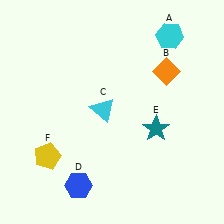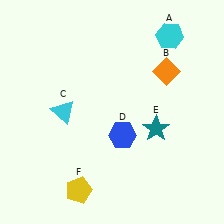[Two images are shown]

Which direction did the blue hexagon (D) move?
The blue hexagon (D) moved up.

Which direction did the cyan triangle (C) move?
The cyan triangle (C) moved left.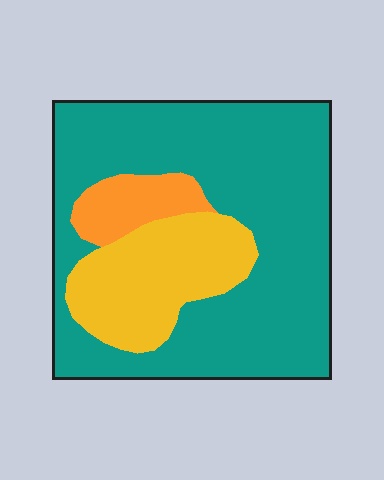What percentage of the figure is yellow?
Yellow takes up about one fifth (1/5) of the figure.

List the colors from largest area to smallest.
From largest to smallest: teal, yellow, orange.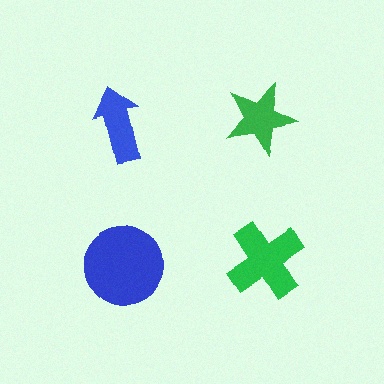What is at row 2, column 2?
A green cross.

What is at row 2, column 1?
A blue circle.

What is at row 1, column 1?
A blue arrow.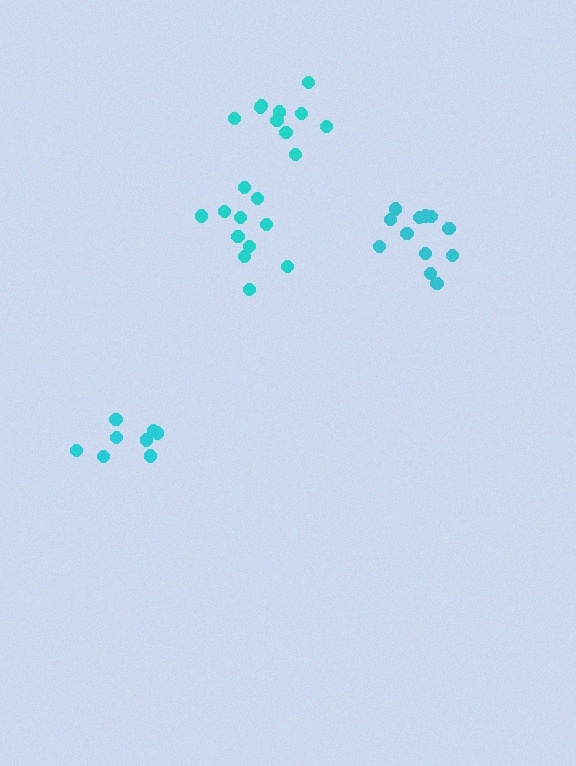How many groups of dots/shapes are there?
There are 4 groups.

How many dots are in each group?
Group 1: 11 dots, Group 2: 12 dots, Group 3: 10 dots, Group 4: 10 dots (43 total).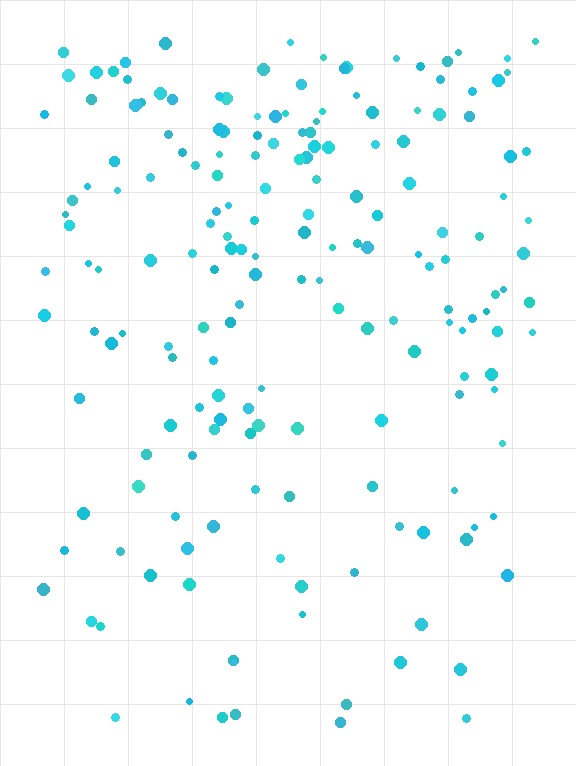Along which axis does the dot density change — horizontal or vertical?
Vertical.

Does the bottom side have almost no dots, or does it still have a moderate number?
Still a moderate number, just noticeably fewer than the top.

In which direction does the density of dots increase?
From bottom to top, with the top side densest.